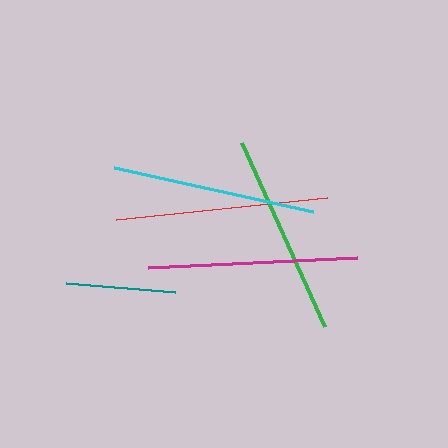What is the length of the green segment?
The green segment is approximately 202 pixels long.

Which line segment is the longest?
The red line is the longest at approximately 212 pixels.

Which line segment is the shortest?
The teal line is the shortest at approximately 109 pixels.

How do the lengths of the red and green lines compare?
The red and green lines are approximately the same length.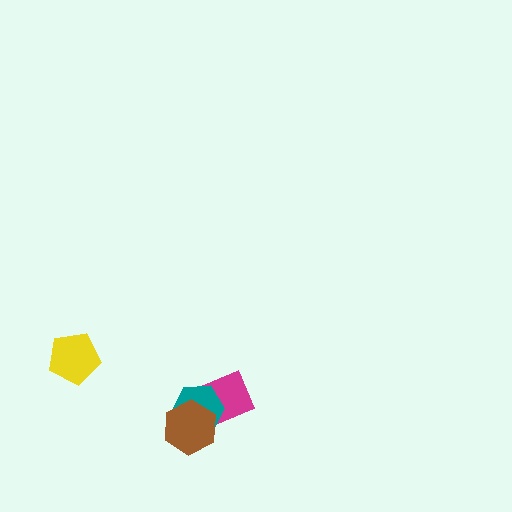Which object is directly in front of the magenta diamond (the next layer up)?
The teal hexagon is directly in front of the magenta diamond.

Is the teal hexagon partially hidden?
Yes, it is partially covered by another shape.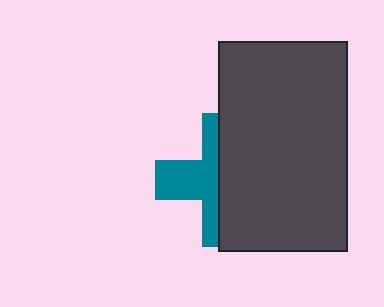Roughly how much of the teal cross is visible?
A small part of it is visible (roughly 43%).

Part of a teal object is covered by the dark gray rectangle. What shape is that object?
It is a cross.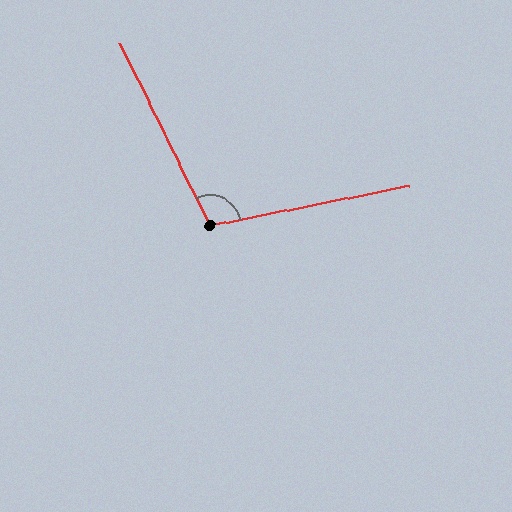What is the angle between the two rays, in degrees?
Approximately 105 degrees.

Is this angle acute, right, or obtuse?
It is obtuse.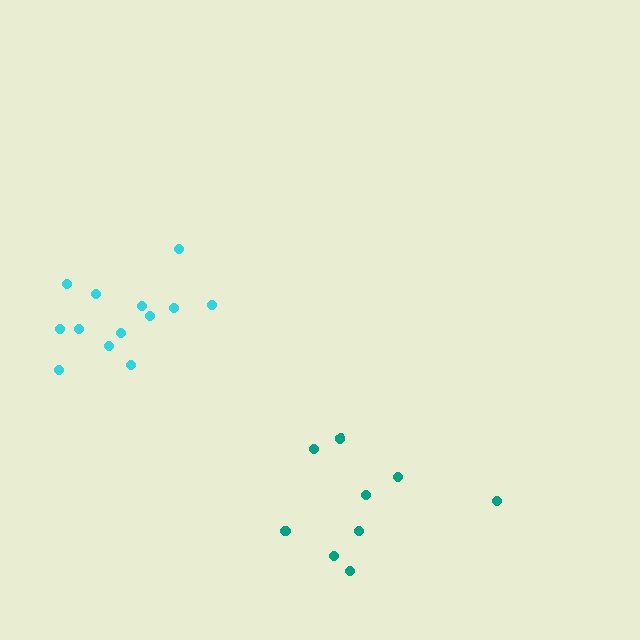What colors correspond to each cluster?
The clusters are colored: cyan, teal.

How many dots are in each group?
Group 1: 13 dots, Group 2: 9 dots (22 total).